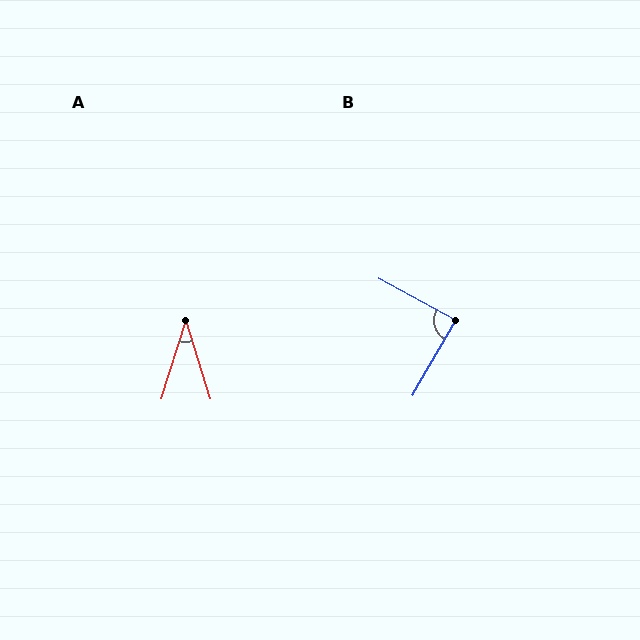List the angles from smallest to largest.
A (34°), B (88°).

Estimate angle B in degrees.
Approximately 88 degrees.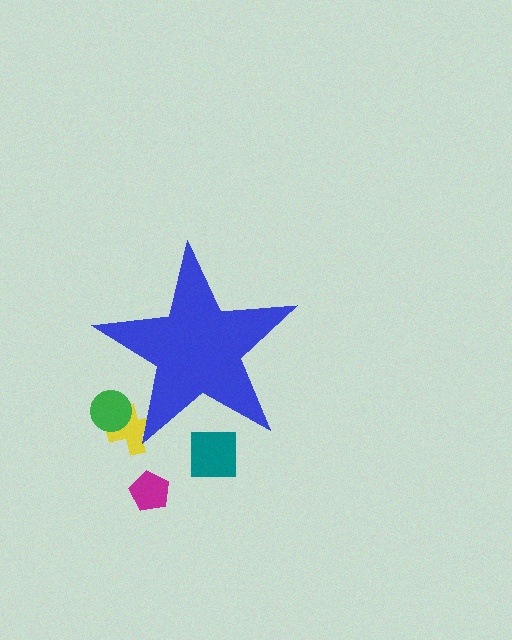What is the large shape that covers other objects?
A blue star.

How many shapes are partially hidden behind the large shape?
3 shapes are partially hidden.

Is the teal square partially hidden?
Yes, the teal square is partially hidden behind the blue star.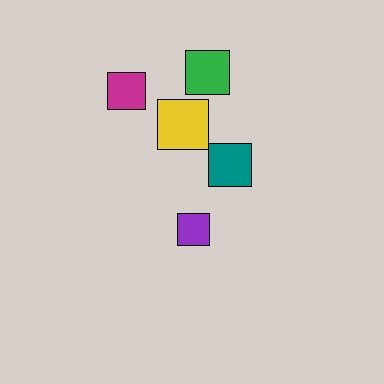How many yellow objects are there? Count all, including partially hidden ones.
There is 1 yellow object.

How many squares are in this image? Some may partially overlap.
There are 5 squares.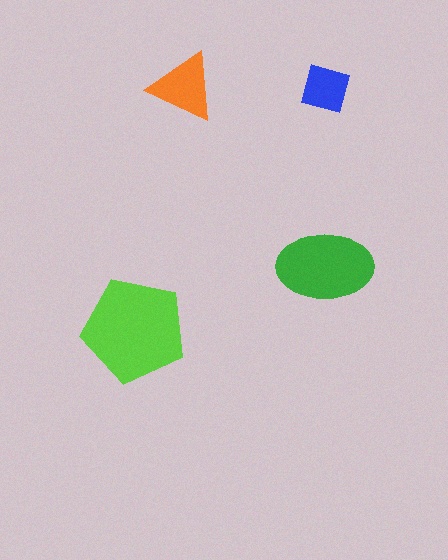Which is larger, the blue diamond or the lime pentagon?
The lime pentagon.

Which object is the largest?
The lime pentagon.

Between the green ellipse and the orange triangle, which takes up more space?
The green ellipse.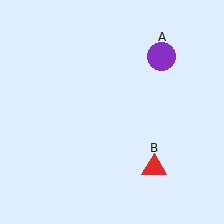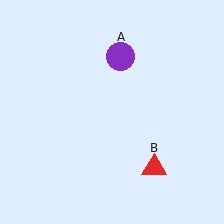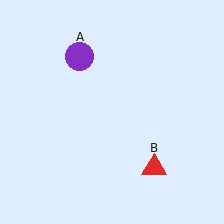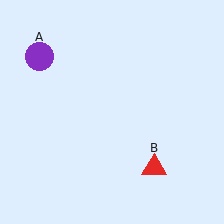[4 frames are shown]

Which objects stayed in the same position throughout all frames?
Red triangle (object B) remained stationary.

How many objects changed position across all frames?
1 object changed position: purple circle (object A).